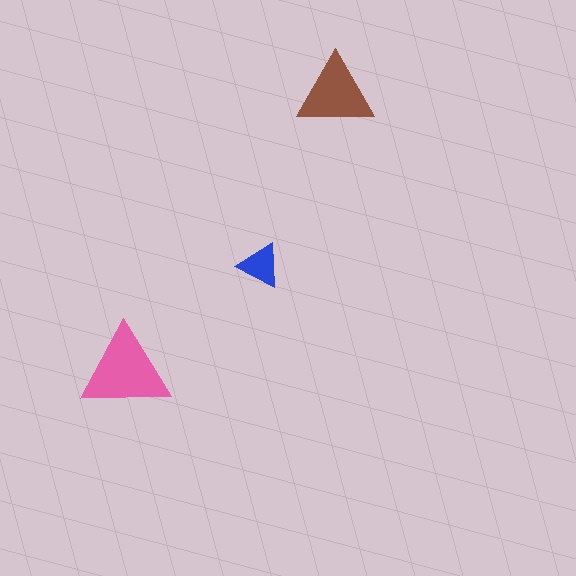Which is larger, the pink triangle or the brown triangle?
The pink one.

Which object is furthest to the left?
The pink triangle is leftmost.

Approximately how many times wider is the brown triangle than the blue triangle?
About 1.5 times wider.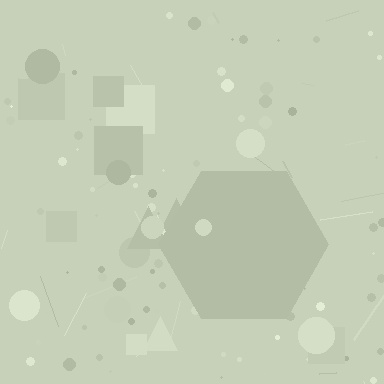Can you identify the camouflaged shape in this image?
The camouflaged shape is a hexagon.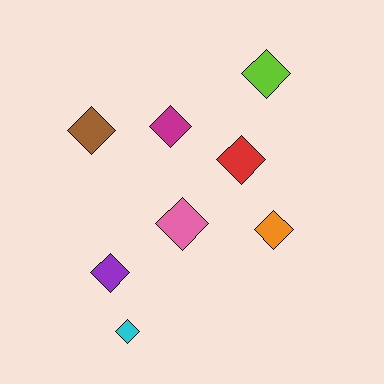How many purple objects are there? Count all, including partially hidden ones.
There is 1 purple object.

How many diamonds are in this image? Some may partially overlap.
There are 8 diamonds.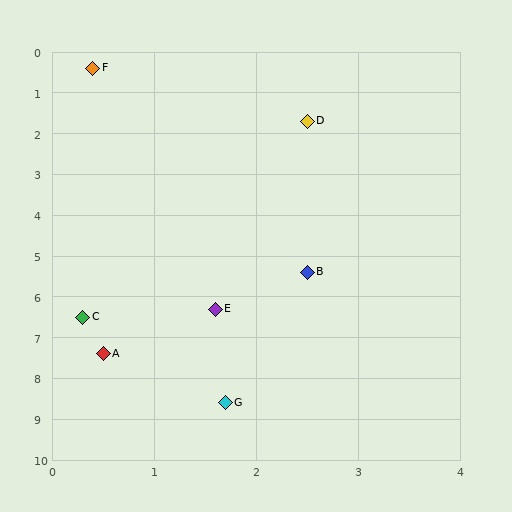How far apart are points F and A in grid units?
Points F and A are about 7.0 grid units apart.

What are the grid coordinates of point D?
Point D is at approximately (2.5, 1.7).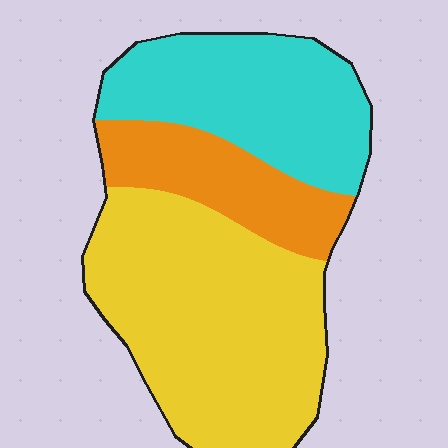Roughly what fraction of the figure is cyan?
Cyan covers 31% of the figure.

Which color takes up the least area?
Orange, at roughly 20%.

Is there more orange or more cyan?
Cyan.